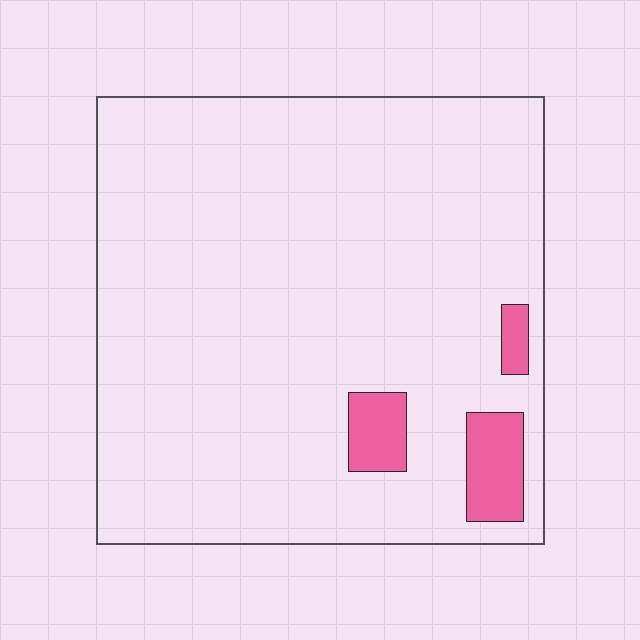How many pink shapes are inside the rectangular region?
3.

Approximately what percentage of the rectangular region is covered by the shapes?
Approximately 5%.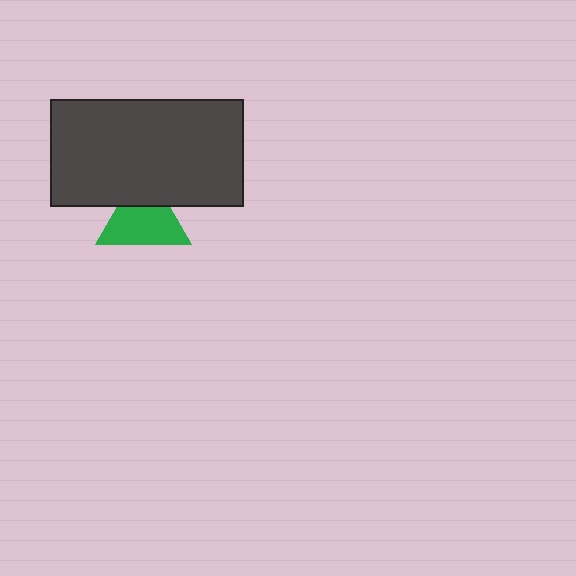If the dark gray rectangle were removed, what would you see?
You would see the complete green triangle.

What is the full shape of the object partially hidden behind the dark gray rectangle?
The partially hidden object is a green triangle.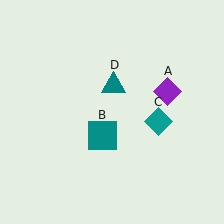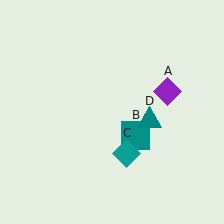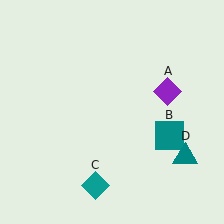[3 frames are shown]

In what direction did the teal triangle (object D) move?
The teal triangle (object D) moved down and to the right.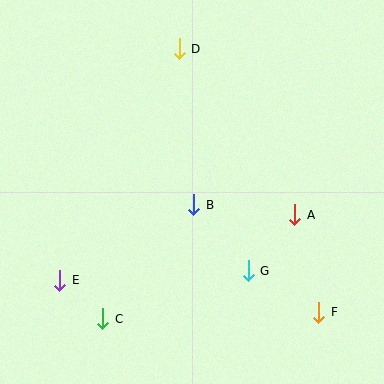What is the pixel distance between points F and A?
The distance between F and A is 100 pixels.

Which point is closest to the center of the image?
Point B at (194, 205) is closest to the center.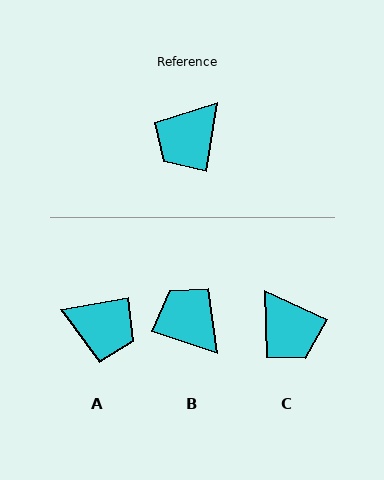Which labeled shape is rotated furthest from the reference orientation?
A, about 109 degrees away.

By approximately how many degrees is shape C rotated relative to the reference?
Approximately 74 degrees counter-clockwise.